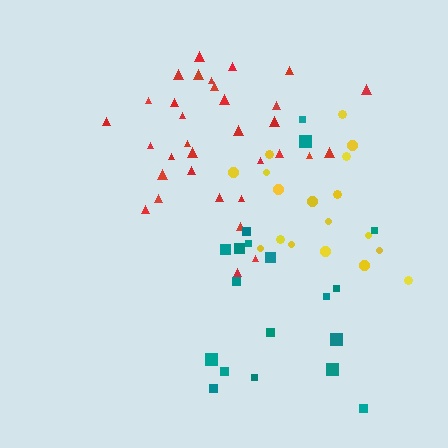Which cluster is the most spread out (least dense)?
Teal.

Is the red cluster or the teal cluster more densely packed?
Red.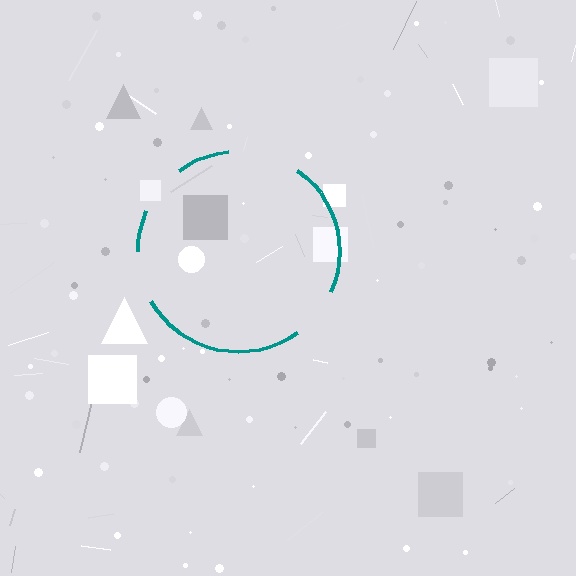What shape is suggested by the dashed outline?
The dashed outline suggests a circle.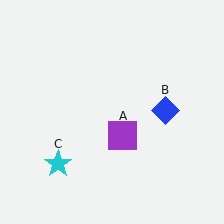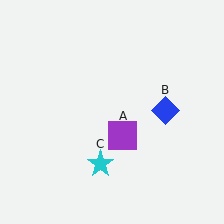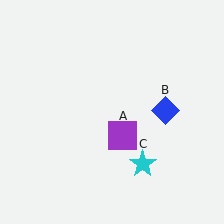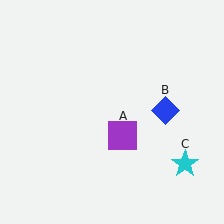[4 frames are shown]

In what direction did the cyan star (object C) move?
The cyan star (object C) moved right.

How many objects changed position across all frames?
1 object changed position: cyan star (object C).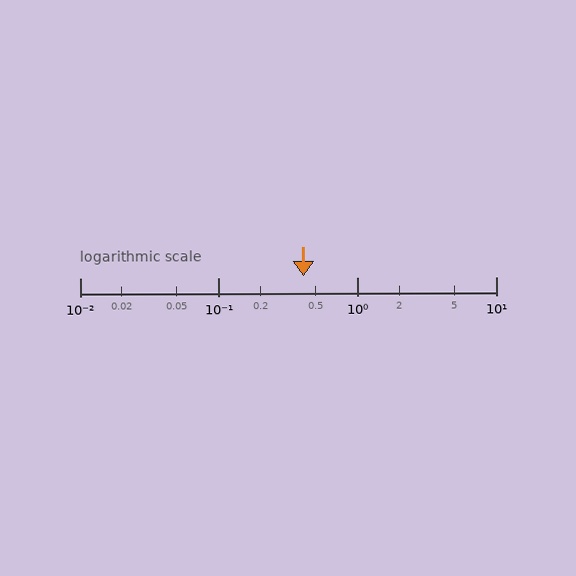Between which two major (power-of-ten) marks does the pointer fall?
The pointer is between 0.1 and 1.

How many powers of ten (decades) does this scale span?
The scale spans 3 decades, from 0.01 to 10.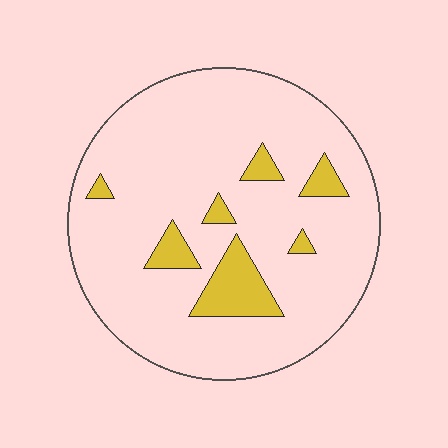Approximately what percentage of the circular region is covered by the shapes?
Approximately 10%.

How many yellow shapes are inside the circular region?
7.